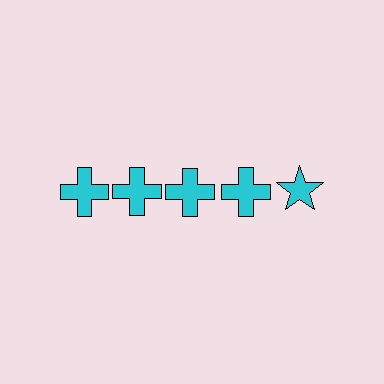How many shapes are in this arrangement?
There are 5 shapes arranged in a grid pattern.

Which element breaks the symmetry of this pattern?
The cyan star in the top row, rightmost column breaks the symmetry. All other shapes are cyan crosses.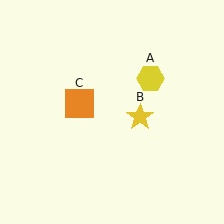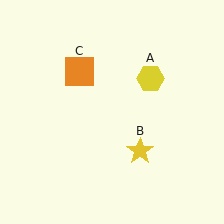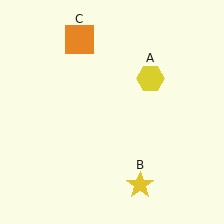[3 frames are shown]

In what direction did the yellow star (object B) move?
The yellow star (object B) moved down.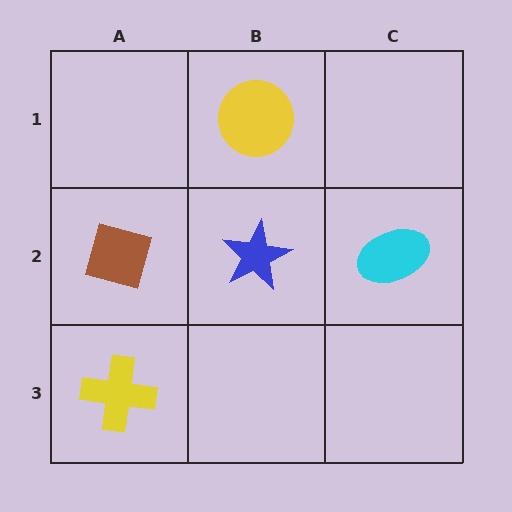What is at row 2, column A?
A brown square.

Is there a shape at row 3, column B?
No, that cell is empty.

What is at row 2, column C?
A cyan ellipse.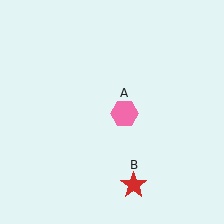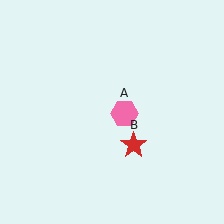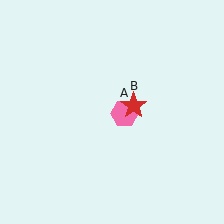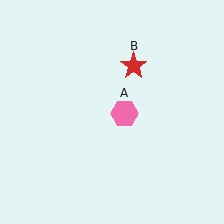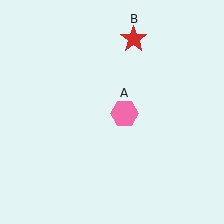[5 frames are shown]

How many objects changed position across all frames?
1 object changed position: red star (object B).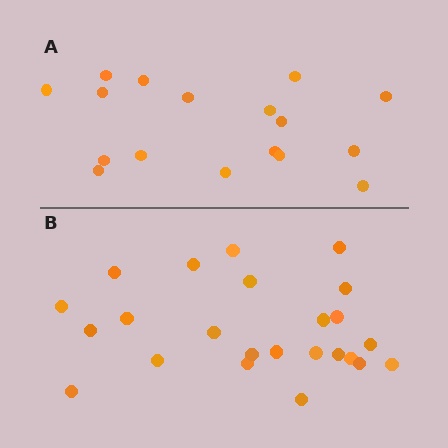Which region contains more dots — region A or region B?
Region B (the bottom region) has more dots.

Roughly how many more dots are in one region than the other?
Region B has roughly 8 or so more dots than region A.